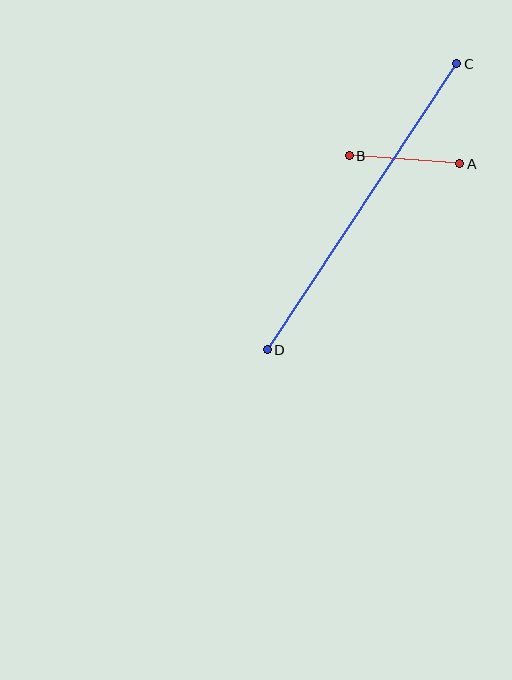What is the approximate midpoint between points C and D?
The midpoint is at approximately (362, 207) pixels.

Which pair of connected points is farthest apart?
Points C and D are farthest apart.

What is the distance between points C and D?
The distance is approximately 343 pixels.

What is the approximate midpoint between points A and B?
The midpoint is at approximately (404, 160) pixels.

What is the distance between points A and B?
The distance is approximately 111 pixels.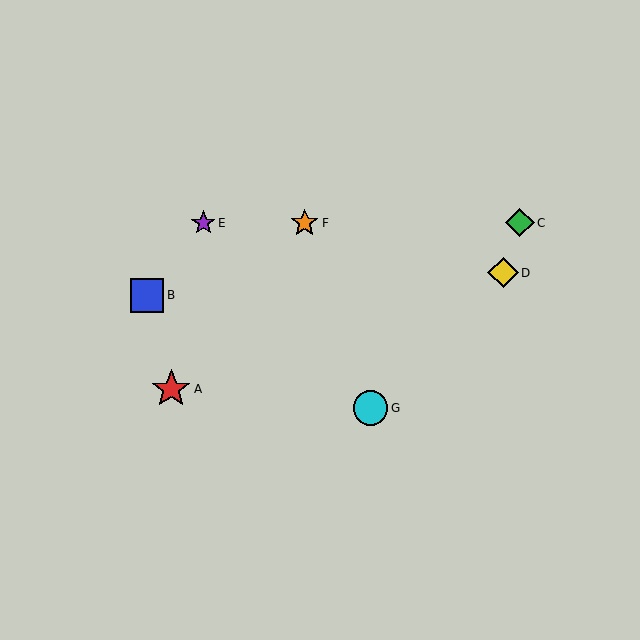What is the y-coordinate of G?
Object G is at y≈408.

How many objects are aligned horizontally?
3 objects (C, E, F) are aligned horizontally.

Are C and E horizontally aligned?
Yes, both are at y≈223.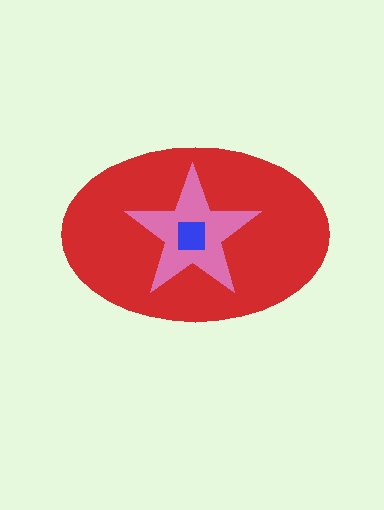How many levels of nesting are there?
3.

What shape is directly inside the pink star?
The blue square.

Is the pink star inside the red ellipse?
Yes.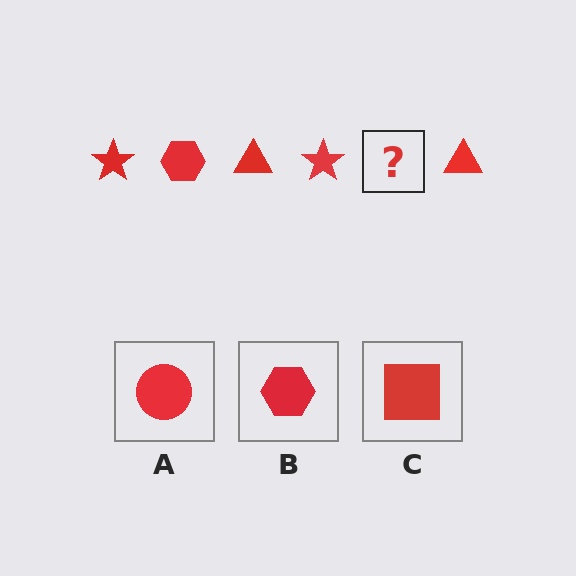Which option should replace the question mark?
Option B.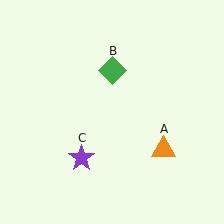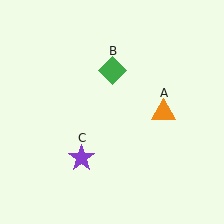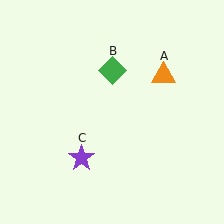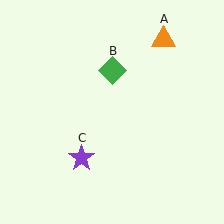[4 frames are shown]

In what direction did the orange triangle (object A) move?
The orange triangle (object A) moved up.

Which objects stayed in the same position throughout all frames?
Green diamond (object B) and purple star (object C) remained stationary.